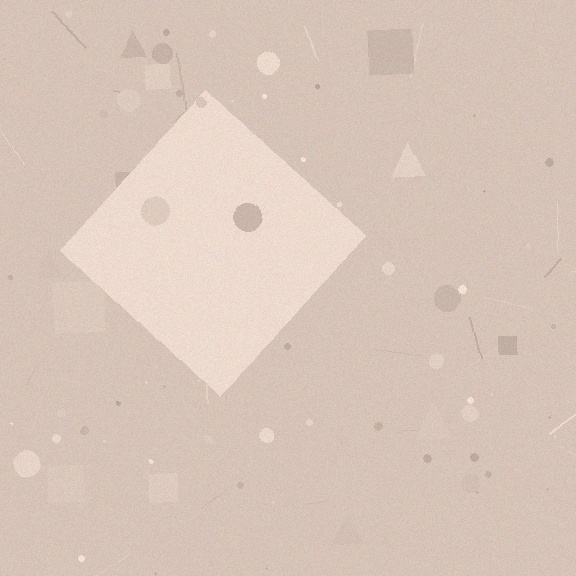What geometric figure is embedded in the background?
A diamond is embedded in the background.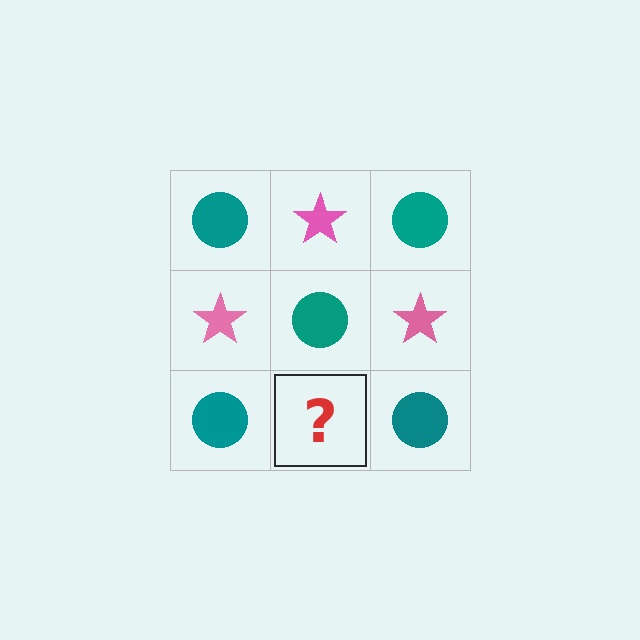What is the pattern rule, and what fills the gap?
The rule is that it alternates teal circle and pink star in a checkerboard pattern. The gap should be filled with a pink star.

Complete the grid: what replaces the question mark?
The question mark should be replaced with a pink star.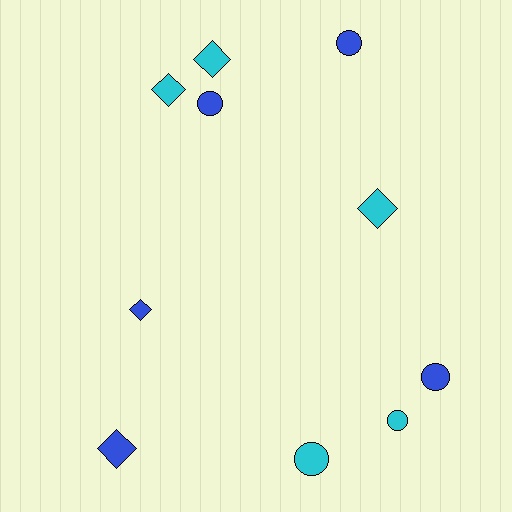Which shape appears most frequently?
Circle, with 5 objects.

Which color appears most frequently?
Cyan, with 5 objects.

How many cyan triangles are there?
There are no cyan triangles.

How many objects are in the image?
There are 10 objects.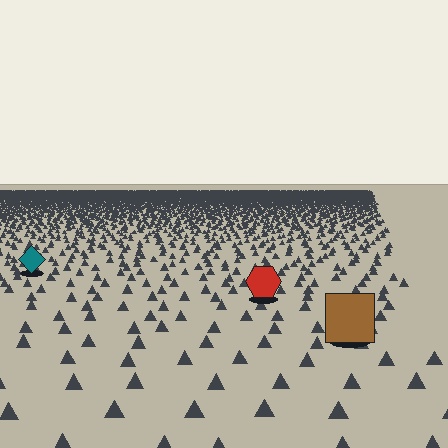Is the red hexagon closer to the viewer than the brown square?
No. The brown square is closer — you can tell from the texture gradient: the ground texture is coarser near it.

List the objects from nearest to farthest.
From nearest to farthest: the brown square, the red hexagon, the teal diamond.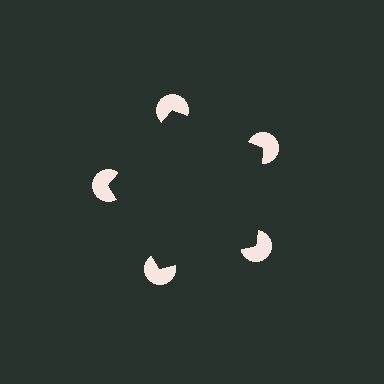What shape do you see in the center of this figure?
An illusory pentagon — its edges are inferred from the aligned wedge cuts in the pac-man discs, not physically drawn.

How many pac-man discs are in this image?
There are 5 — one at each vertex of the illusory pentagon.